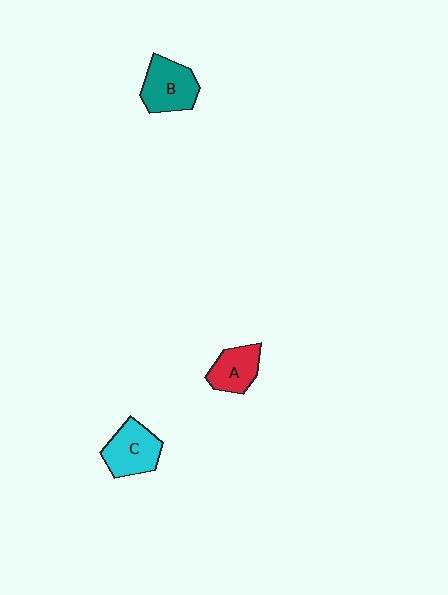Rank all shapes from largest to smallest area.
From largest to smallest: B (teal), C (cyan), A (red).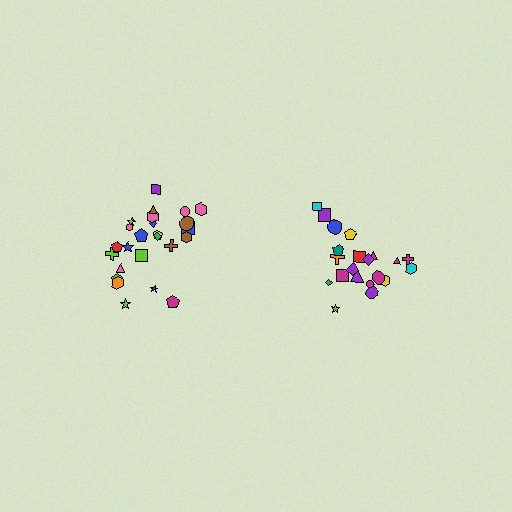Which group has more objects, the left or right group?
The left group.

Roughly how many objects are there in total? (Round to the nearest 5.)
Roughly 45 objects in total.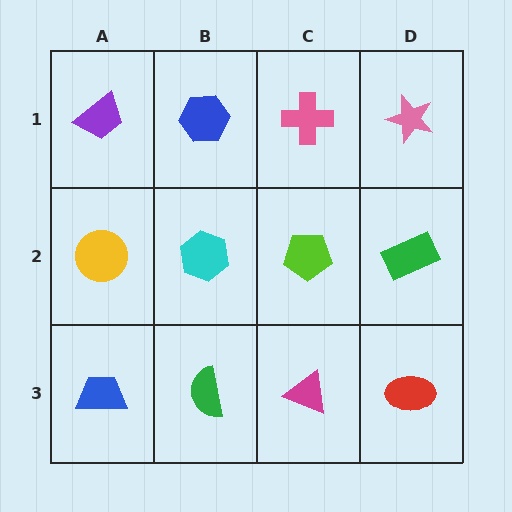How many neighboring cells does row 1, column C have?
3.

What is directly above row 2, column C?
A pink cross.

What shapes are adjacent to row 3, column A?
A yellow circle (row 2, column A), a green semicircle (row 3, column B).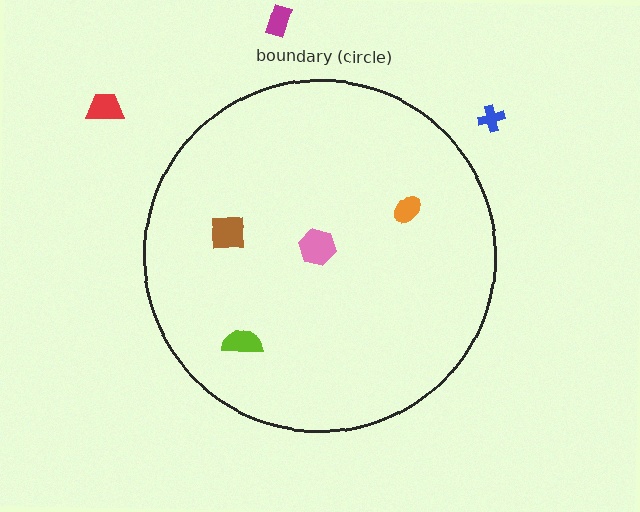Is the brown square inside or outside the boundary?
Inside.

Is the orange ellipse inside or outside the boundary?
Inside.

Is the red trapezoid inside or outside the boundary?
Outside.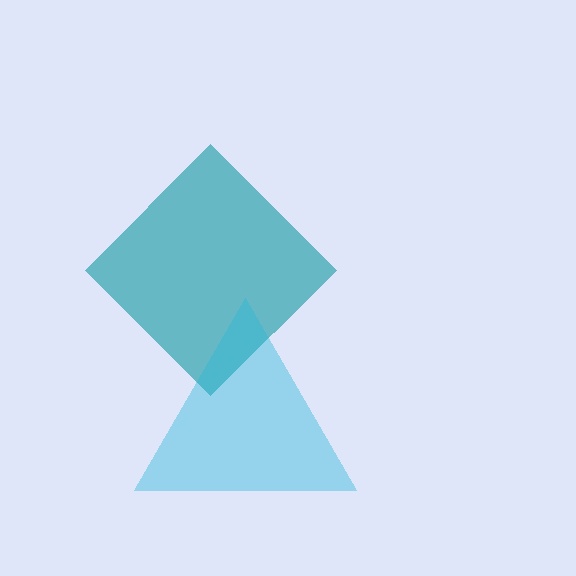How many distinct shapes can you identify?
There are 2 distinct shapes: a teal diamond, a cyan triangle.